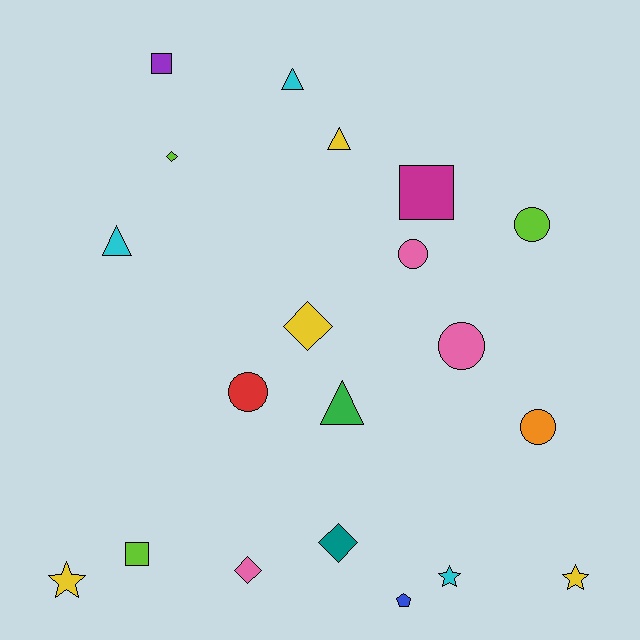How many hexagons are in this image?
There are no hexagons.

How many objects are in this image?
There are 20 objects.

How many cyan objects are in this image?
There are 3 cyan objects.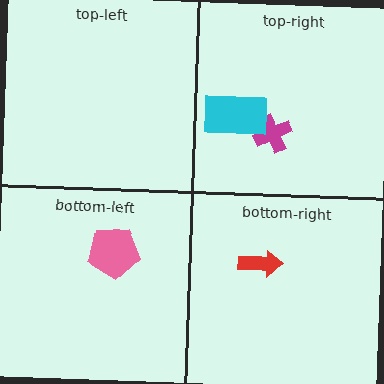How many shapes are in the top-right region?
2.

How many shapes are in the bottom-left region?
1.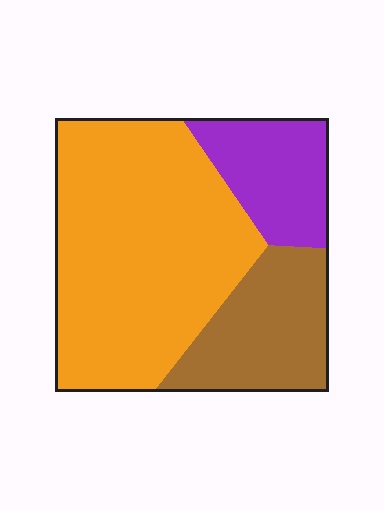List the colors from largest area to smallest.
From largest to smallest: orange, brown, purple.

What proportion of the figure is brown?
Brown covers about 25% of the figure.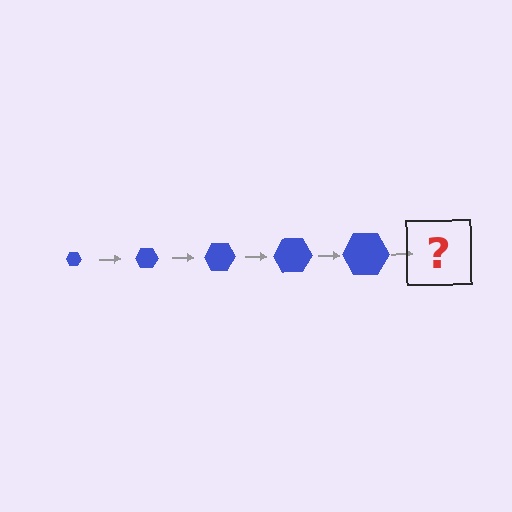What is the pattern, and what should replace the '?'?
The pattern is that the hexagon gets progressively larger each step. The '?' should be a blue hexagon, larger than the previous one.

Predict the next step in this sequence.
The next step is a blue hexagon, larger than the previous one.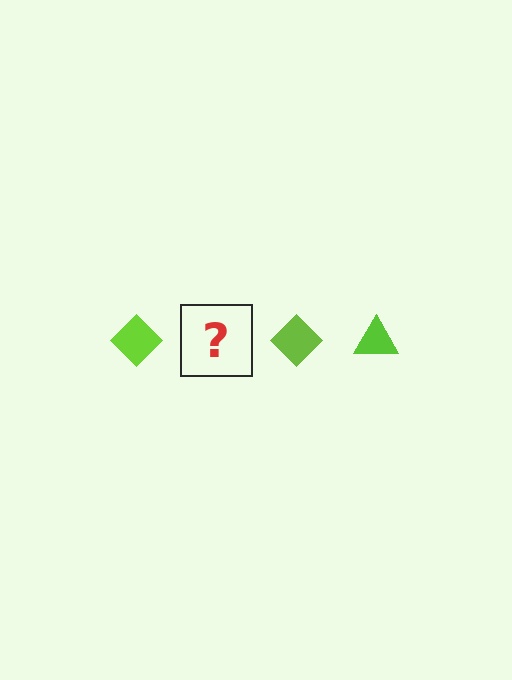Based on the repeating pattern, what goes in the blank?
The blank should be a lime triangle.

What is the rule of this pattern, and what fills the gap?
The rule is that the pattern cycles through diamond, triangle shapes in lime. The gap should be filled with a lime triangle.